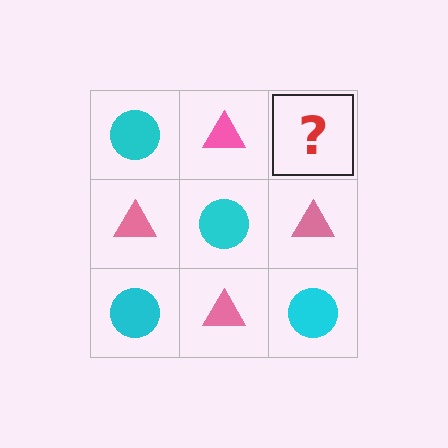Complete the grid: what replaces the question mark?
The question mark should be replaced with a cyan circle.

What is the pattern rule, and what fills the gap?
The rule is that it alternates cyan circle and pink triangle in a checkerboard pattern. The gap should be filled with a cyan circle.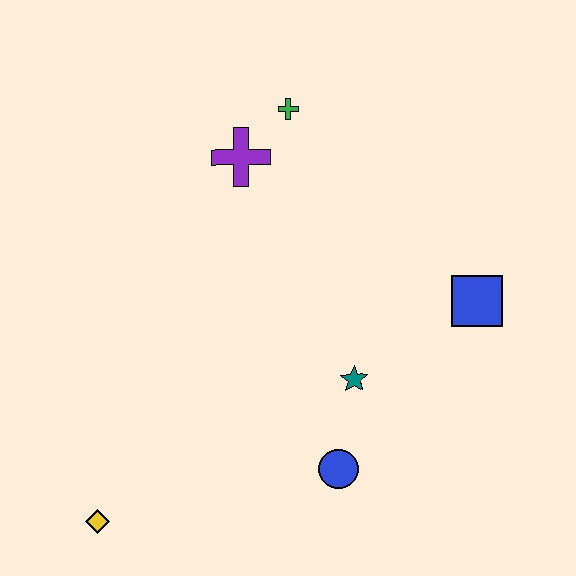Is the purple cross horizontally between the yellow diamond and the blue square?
Yes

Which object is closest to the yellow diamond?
The blue circle is closest to the yellow diamond.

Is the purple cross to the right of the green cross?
No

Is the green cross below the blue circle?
No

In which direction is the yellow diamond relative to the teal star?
The yellow diamond is to the left of the teal star.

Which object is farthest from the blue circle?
The green cross is farthest from the blue circle.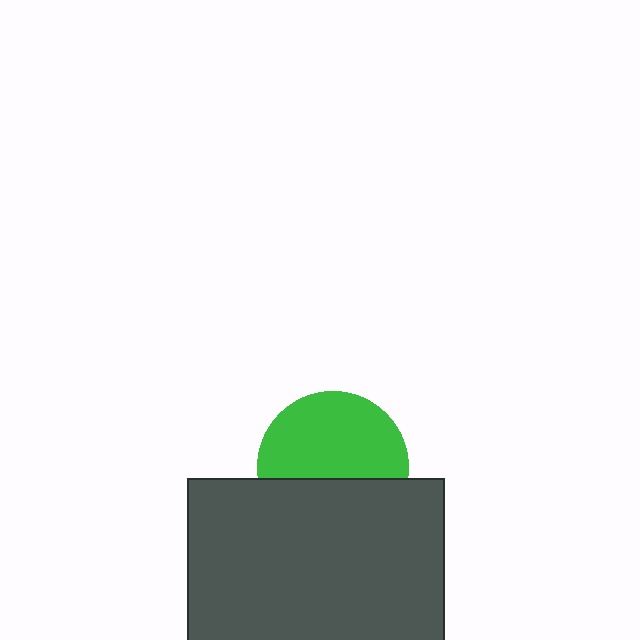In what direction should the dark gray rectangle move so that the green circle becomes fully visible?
The dark gray rectangle should move down. That is the shortest direction to clear the overlap and leave the green circle fully visible.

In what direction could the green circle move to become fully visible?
The green circle could move up. That would shift it out from behind the dark gray rectangle entirely.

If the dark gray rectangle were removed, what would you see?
You would see the complete green circle.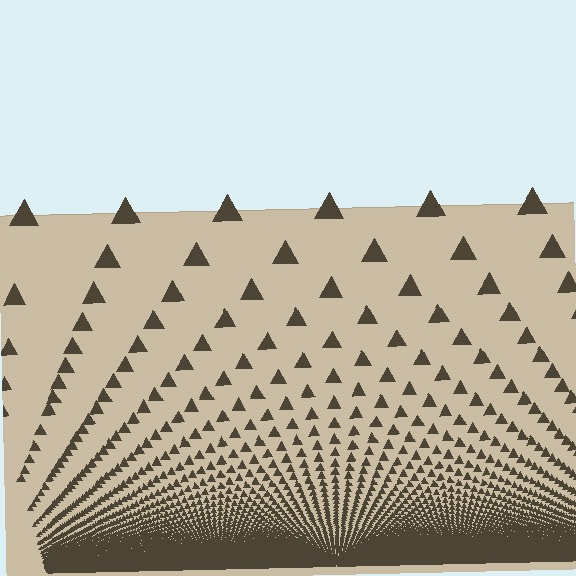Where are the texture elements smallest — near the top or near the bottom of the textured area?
Near the bottom.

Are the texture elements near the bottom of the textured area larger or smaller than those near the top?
Smaller. The gradient is inverted — elements near the bottom are smaller and denser.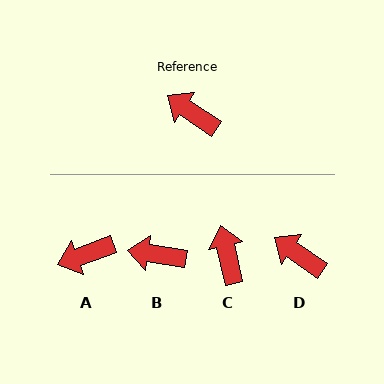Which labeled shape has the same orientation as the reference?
D.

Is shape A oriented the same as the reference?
No, it is off by about 55 degrees.